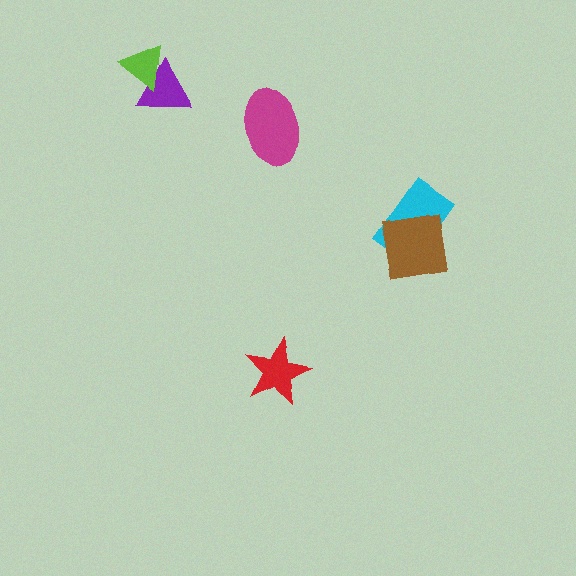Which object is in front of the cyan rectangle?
The brown square is in front of the cyan rectangle.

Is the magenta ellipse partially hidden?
No, no other shape covers it.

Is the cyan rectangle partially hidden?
Yes, it is partially covered by another shape.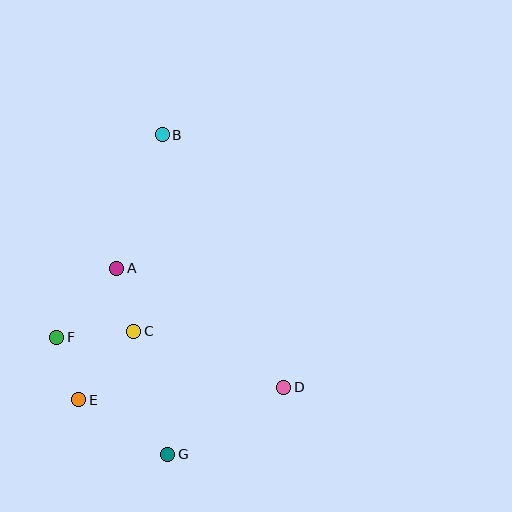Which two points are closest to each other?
Points A and C are closest to each other.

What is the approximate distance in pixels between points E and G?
The distance between E and G is approximately 104 pixels.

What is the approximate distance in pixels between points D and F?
The distance between D and F is approximately 232 pixels.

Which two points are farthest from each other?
Points B and G are farthest from each other.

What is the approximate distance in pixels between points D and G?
The distance between D and G is approximately 134 pixels.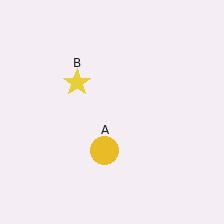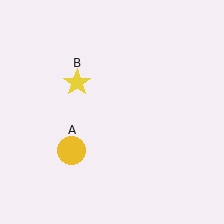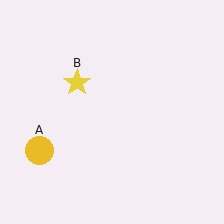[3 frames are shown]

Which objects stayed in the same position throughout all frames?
Yellow star (object B) remained stationary.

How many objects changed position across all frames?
1 object changed position: yellow circle (object A).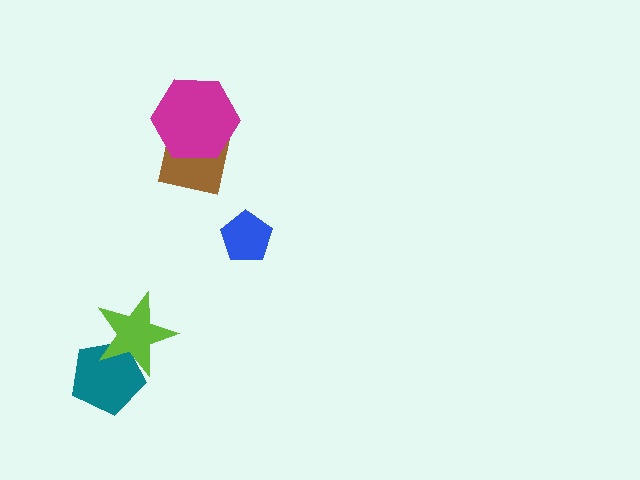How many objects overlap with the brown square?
1 object overlaps with the brown square.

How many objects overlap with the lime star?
1 object overlaps with the lime star.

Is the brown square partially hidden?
Yes, it is partially covered by another shape.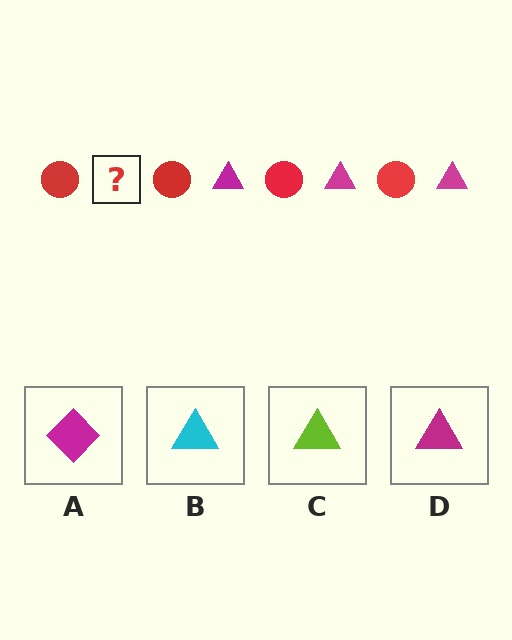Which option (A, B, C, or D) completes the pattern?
D.